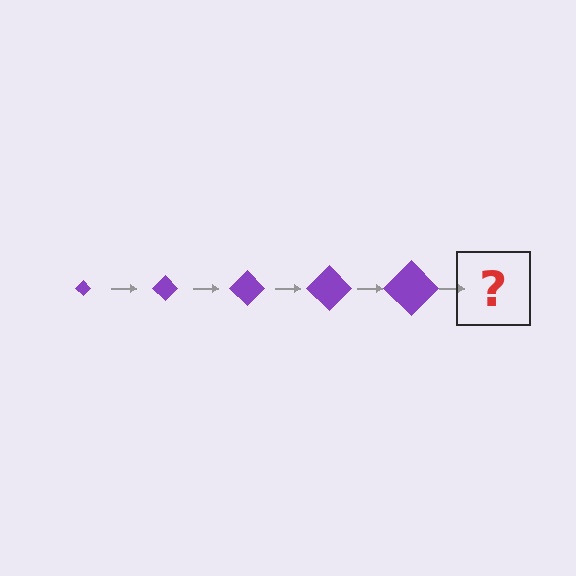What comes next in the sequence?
The next element should be a purple diamond, larger than the previous one.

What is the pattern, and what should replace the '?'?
The pattern is that the diamond gets progressively larger each step. The '?' should be a purple diamond, larger than the previous one.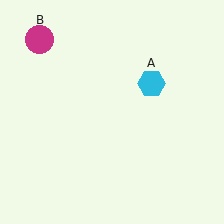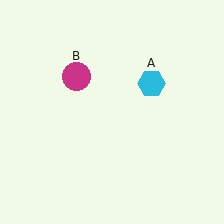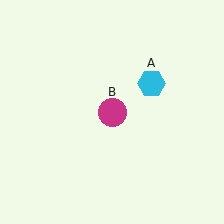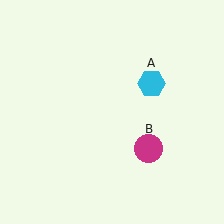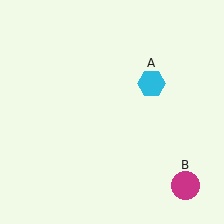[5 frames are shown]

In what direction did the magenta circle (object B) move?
The magenta circle (object B) moved down and to the right.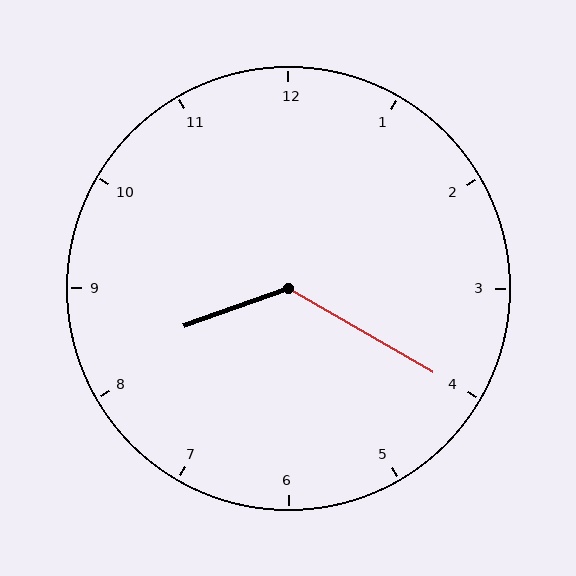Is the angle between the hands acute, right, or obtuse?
It is obtuse.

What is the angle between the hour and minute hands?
Approximately 130 degrees.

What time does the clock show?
8:20.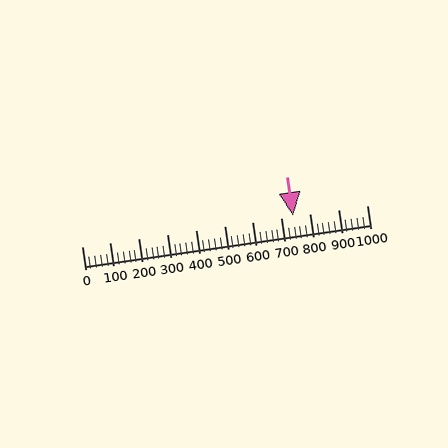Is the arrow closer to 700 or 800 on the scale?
The arrow is closer to 700.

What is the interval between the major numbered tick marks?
The major tick marks are spaced 100 units apart.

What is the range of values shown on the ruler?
The ruler shows values from 0 to 1000.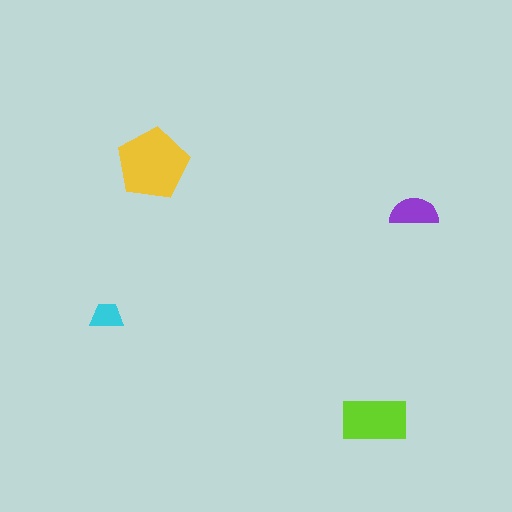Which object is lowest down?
The lime rectangle is bottommost.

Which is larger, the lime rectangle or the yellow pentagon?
The yellow pentagon.